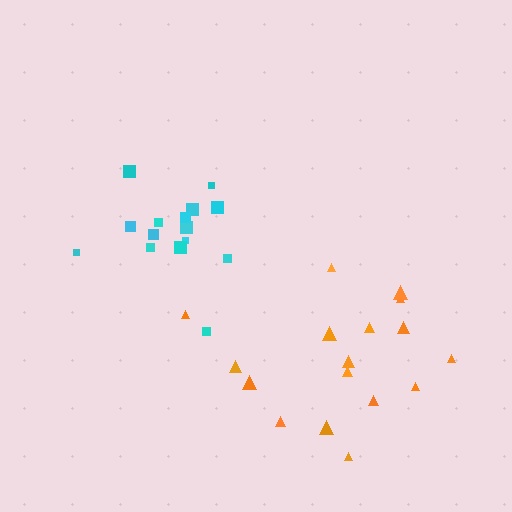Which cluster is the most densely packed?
Cyan.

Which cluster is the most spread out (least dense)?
Orange.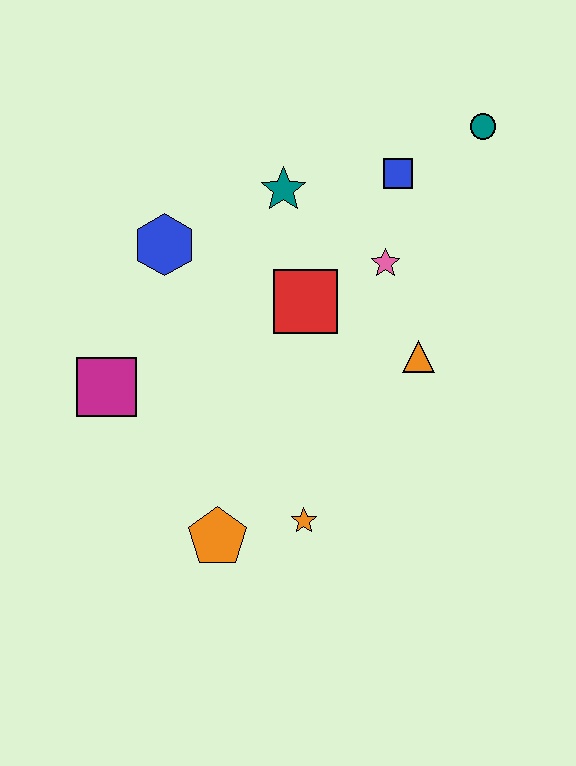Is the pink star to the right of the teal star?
Yes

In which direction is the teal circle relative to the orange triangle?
The teal circle is above the orange triangle.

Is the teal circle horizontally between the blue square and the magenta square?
No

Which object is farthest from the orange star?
The teal circle is farthest from the orange star.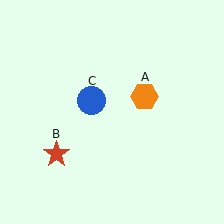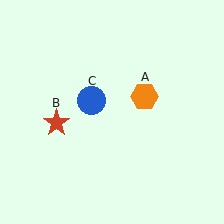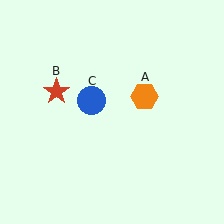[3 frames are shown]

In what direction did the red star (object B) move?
The red star (object B) moved up.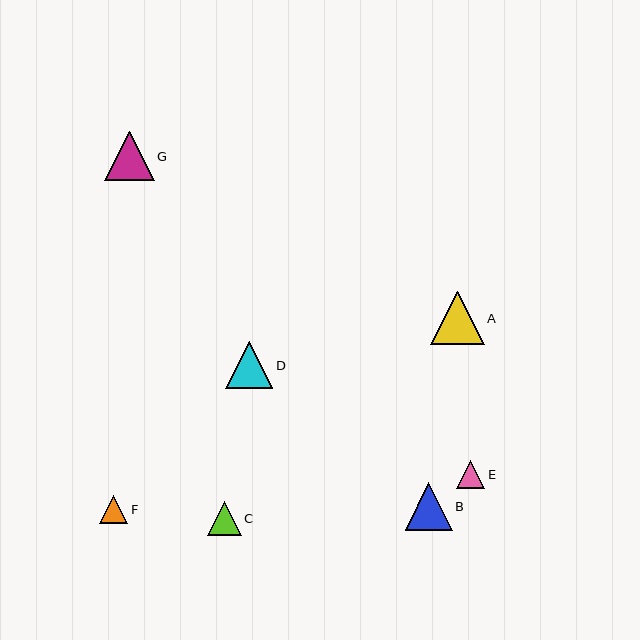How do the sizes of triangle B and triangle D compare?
Triangle B and triangle D are approximately the same size.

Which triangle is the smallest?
Triangle E is the smallest with a size of approximately 28 pixels.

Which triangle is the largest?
Triangle A is the largest with a size of approximately 54 pixels.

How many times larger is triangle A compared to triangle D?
Triangle A is approximately 1.1 times the size of triangle D.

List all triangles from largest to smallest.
From largest to smallest: A, G, B, D, C, F, E.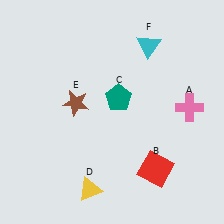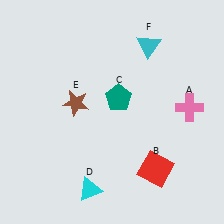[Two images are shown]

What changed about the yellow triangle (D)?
In Image 1, D is yellow. In Image 2, it changed to cyan.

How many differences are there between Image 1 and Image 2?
There is 1 difference between the two images.